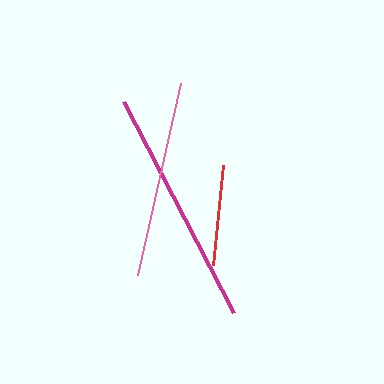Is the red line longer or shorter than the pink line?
The pink line is longer than the red line.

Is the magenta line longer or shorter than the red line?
The magenta line is longer than the red line.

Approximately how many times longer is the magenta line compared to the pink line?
The magenta line is approximately 1.2 times the length of the pink line.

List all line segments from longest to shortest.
From longest to shortest: magenta, pink, red.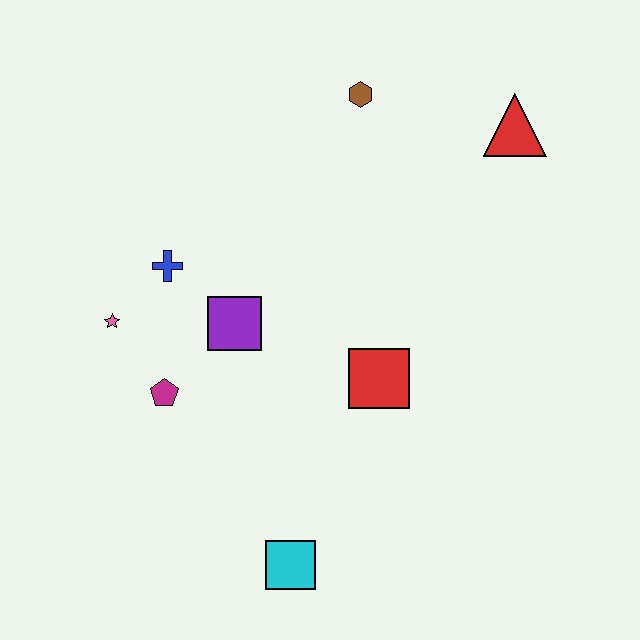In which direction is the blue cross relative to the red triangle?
The blue cross is to the left of the red triangle.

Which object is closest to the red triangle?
The brown hexagon is closest to the red triangle.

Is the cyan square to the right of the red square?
No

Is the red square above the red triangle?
No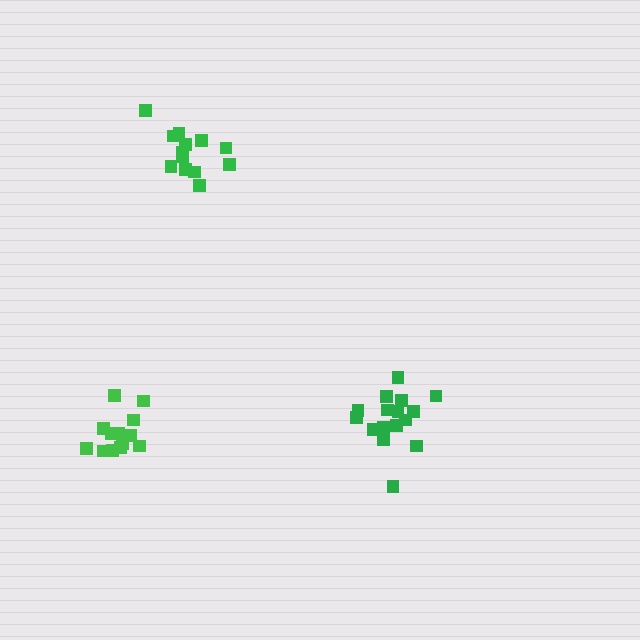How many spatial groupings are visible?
There are 3 spatial groupings.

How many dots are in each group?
Group 1: 16 dots, Group 2: 13 dots, Group 3: 13 dots (42 total).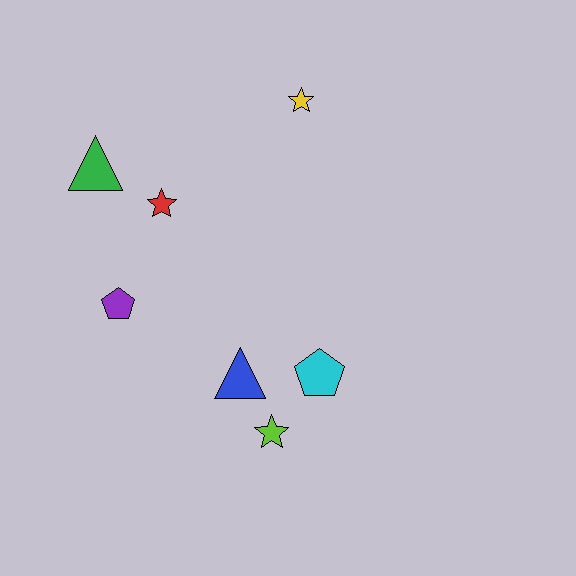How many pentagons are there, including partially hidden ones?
There are 2 pentagons.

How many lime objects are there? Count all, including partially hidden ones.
There is 1 lime object.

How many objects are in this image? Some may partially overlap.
There are 7 objects.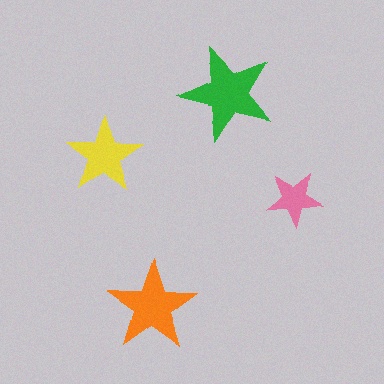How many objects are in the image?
There are 4 objects in the image.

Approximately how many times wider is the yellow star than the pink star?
About 1.5 times wider.